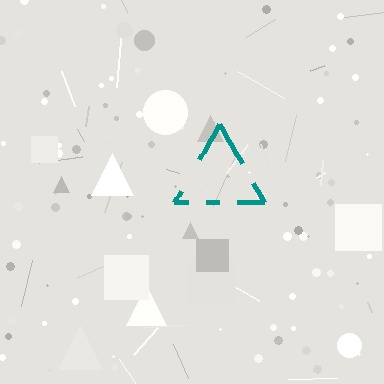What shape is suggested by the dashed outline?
The dashed outline suggests a triangle.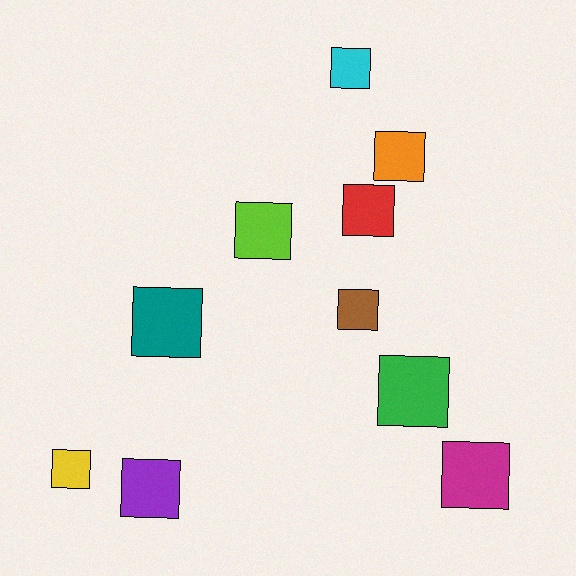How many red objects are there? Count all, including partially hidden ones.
There is 1 red object.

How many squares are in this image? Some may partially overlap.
There are 10 squares.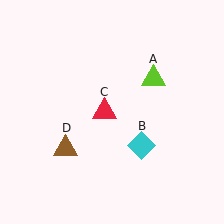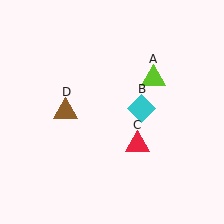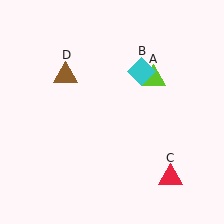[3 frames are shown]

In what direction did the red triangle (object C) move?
The red triangle (object C) moved down and to the right.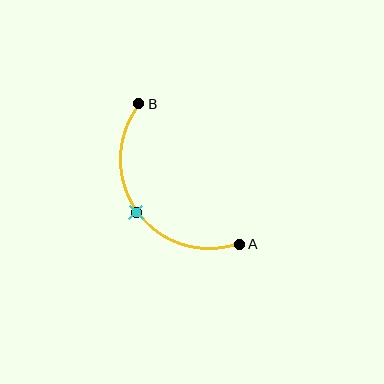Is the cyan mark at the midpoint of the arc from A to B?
Yes. The cyan mark lies on the arc at equal arc-length from both A and B — it is the arc midpoint.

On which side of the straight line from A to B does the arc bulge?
The arc bulges below and to the left of the straight line connecting A and B.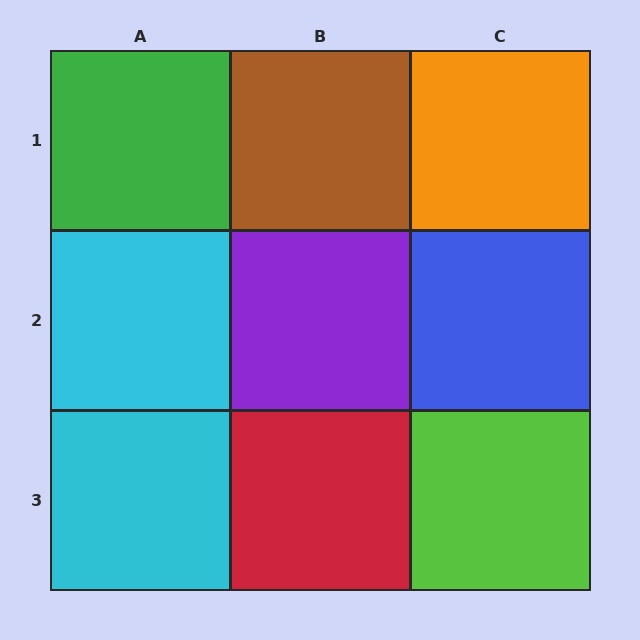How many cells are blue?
1 cell is blue.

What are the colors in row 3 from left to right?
Cyan, red, lime.